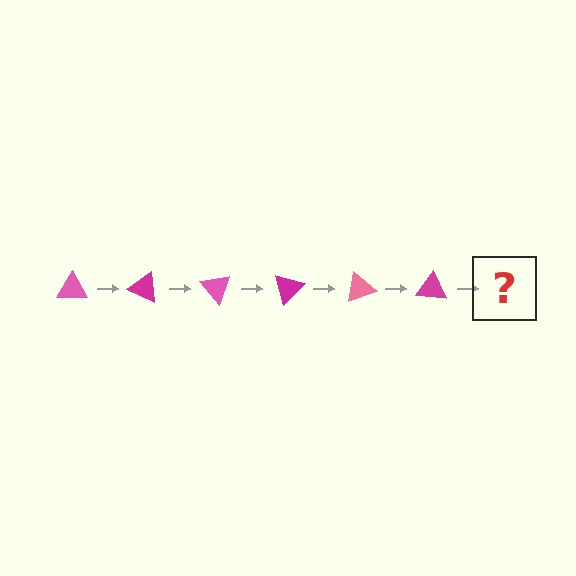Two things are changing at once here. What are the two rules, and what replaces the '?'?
The two rules are that it rotates 25 degrees each step and the color cycles through pink and magenta. The '?' should be a pink triangle, rotated 150 degrees from the start.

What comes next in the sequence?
The next element should be a pink triangle, rotated 150 degrees from the start.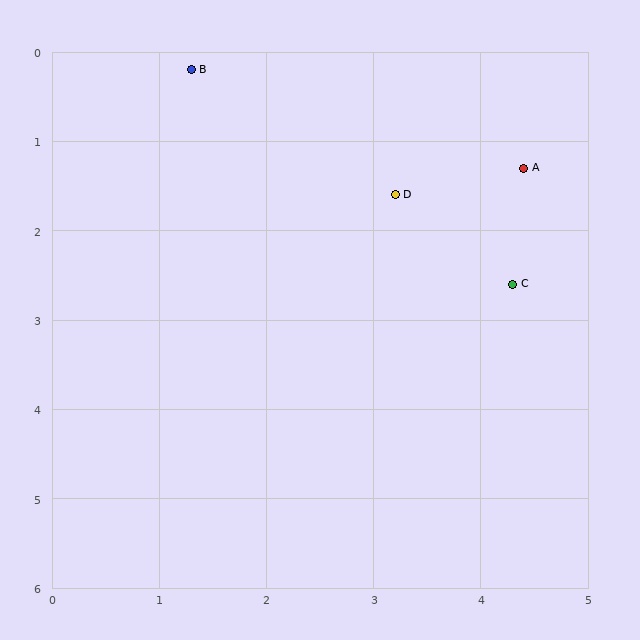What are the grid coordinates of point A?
Point A is at approximately (4.4, 1.3).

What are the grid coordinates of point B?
Point B is at approximately (1.3, 0.2).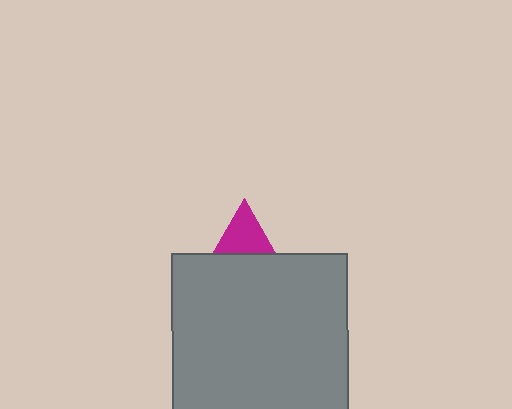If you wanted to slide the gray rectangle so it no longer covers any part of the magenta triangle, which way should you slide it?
Slide it down — that is the most direct way to separate the two shapes.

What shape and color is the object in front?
The object in front is a gray rectangle.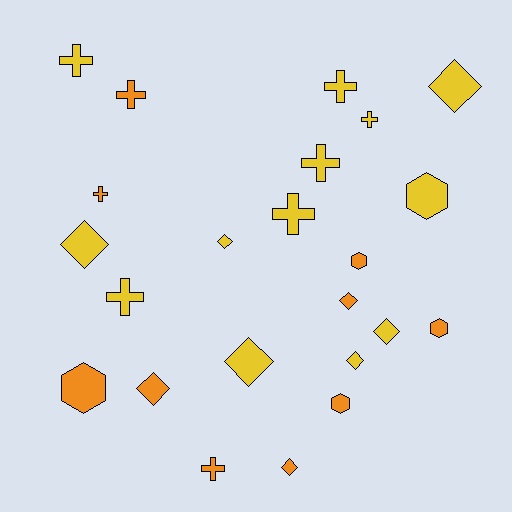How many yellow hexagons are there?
There is 1 yellow hexagon.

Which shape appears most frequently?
Diamond, with 9 objects.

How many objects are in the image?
There are 23 objects.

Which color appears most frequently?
Yellow, with 13 objects.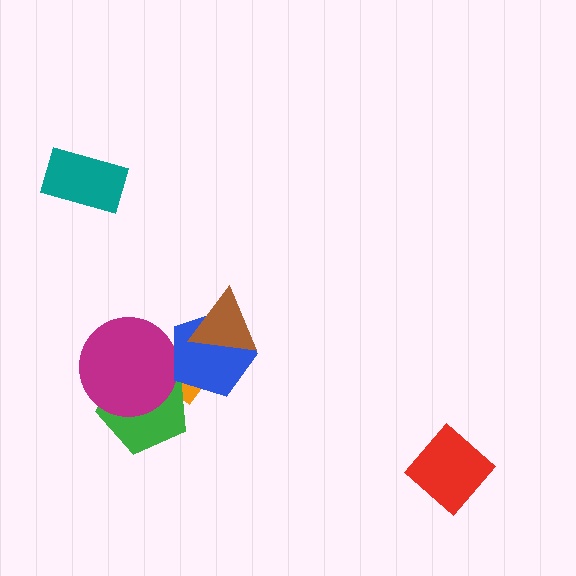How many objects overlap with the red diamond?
0 objects overlap with the red diamond.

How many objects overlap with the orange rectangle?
3 objects overlap with the orange rectangle.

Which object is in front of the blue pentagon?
The brown triangle is in front of the blue pentagon.